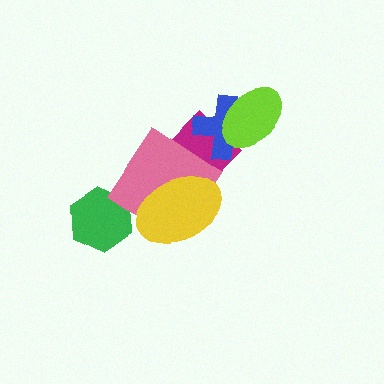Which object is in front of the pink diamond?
The yellow ellipse is in front of the pink diamond.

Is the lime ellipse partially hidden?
No, no other shape covers it.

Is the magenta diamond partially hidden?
Yes, it is partially covered by another shape.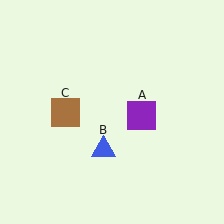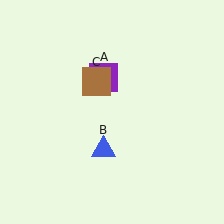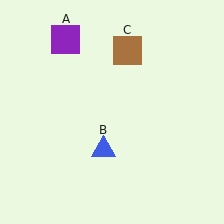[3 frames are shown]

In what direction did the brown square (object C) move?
The brown square (object C) moved up and to the right.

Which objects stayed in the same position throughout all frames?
Blue triangle (object B) remained stationary.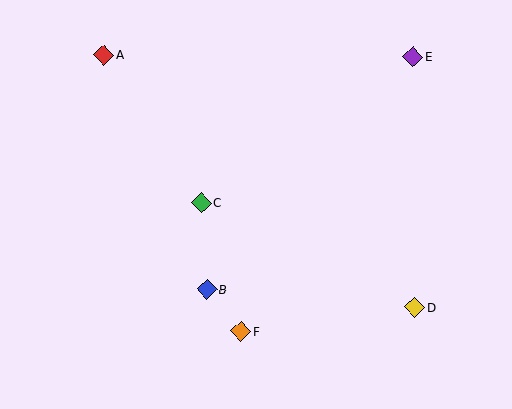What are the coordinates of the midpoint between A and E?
The midpoint between A and E is at (258, 56).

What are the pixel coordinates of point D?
Point D is at (415, 308).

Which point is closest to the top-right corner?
Point E is closest to the top-right corner.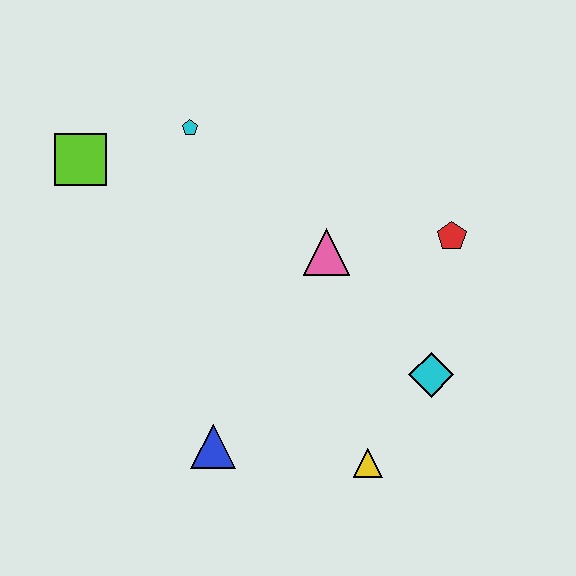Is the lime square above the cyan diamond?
Yes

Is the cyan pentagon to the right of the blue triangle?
No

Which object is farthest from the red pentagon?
The lime square is farthest from the red pentagon.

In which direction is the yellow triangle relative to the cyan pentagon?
The yellow triangle is below the cyan pentagon.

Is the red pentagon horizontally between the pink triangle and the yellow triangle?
No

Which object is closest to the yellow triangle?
The cyan diamond is closest to the yellow triangle.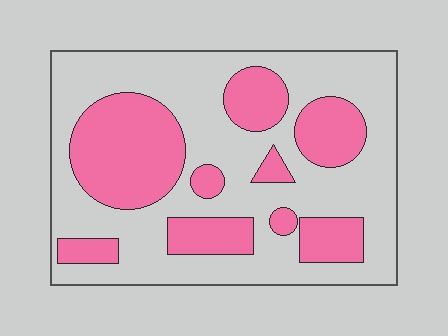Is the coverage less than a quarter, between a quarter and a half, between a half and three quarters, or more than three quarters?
Between a quarter and a half.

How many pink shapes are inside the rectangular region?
9.